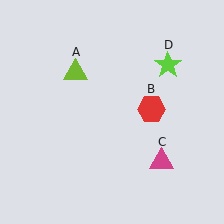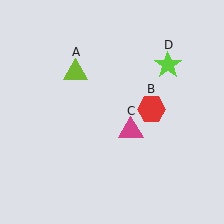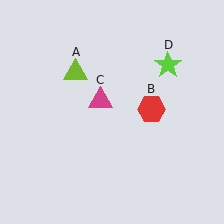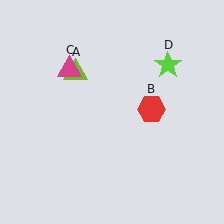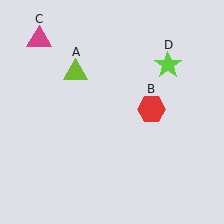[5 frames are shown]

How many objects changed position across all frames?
1 object changed position: magenta triangle (object C).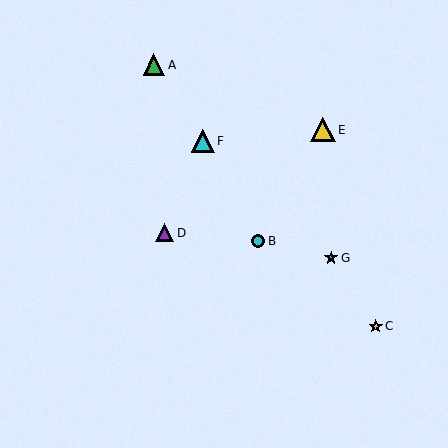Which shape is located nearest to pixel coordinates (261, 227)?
The cyan circle (labeled B) at (258, 241) is nearest to that location.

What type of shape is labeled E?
Shape E is a yellow triangle.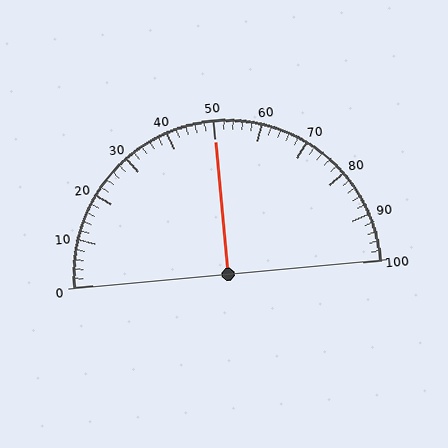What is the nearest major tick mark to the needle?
The nearest major tick mark is 50.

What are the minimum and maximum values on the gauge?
The gauge ranges from 0 to 100.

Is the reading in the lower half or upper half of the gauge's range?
The reading is in the upper half of the range (0 to 100).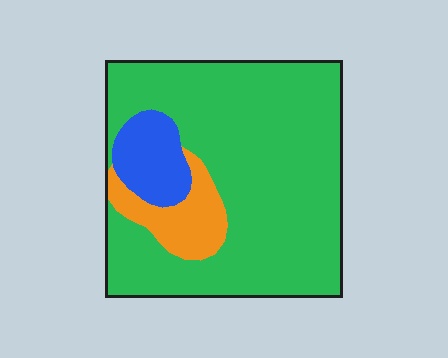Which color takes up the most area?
Green, at roughly 80%.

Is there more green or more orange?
Green.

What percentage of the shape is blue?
Blue covers roughly 10% of the shape.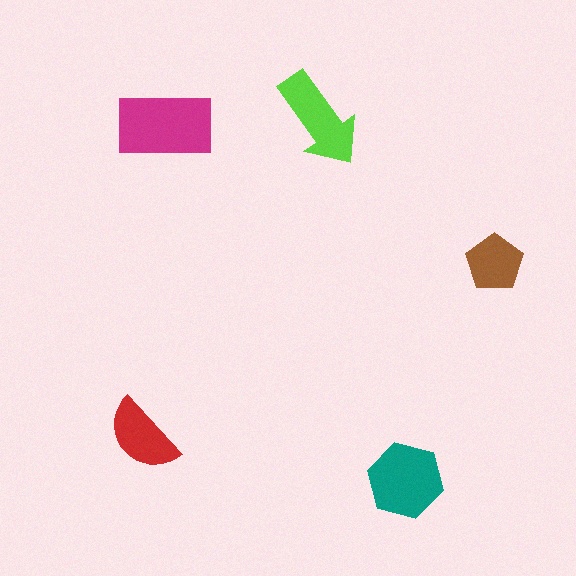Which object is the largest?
The magenta rectangle.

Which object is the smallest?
The brown pentagon.